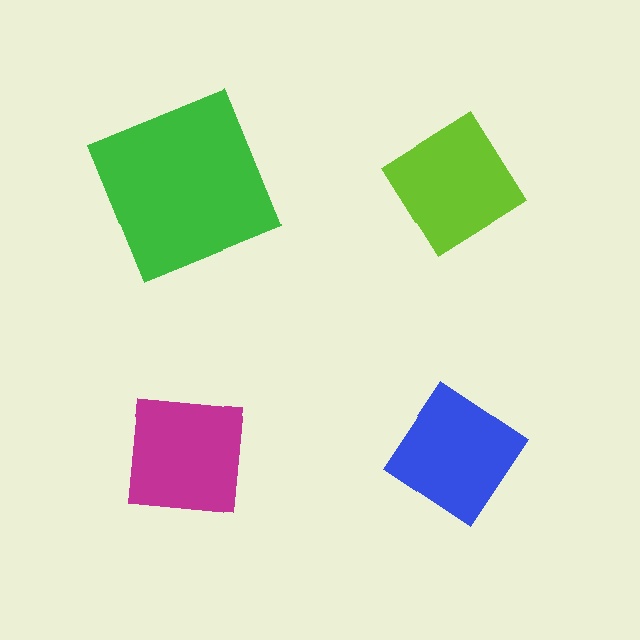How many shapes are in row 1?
2 shapes.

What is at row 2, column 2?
A blue diamond.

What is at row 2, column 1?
A magenta square.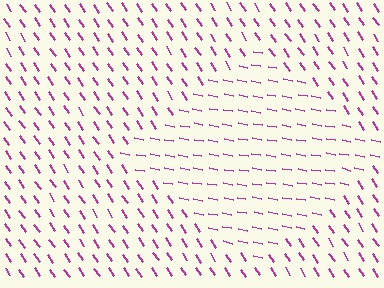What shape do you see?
I see a diamond.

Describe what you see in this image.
The image is filled with small magenta line segments. A diamond region in the image has lines oriented differently from the surrounding lines, creating a visible texture boundary.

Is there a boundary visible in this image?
Yes, there is a texture boundary formed by a change in line orientation.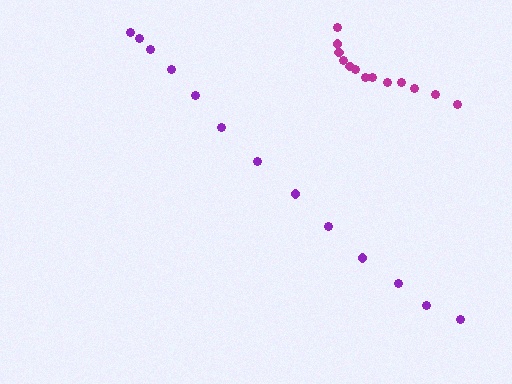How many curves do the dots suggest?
There are 2 distinct paths.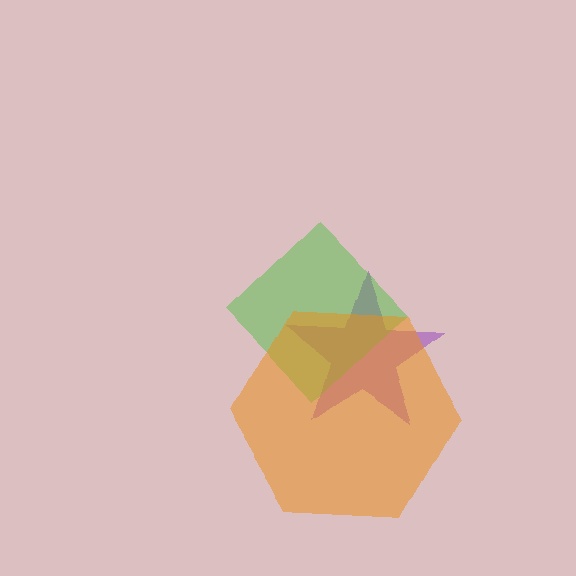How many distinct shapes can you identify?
There are 3 distinct shapes: a purple star, a green diamond, an orange hexagon.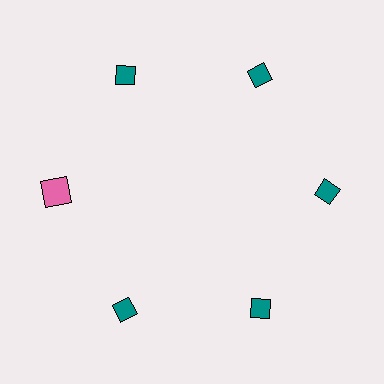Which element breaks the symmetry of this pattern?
The pink square at roughly the 9 o'clock position breaks the symmetry. All other shapes are teal diamonds.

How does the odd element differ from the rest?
It differs in both color (pink instead of teal) and shape (square instead of diamond).